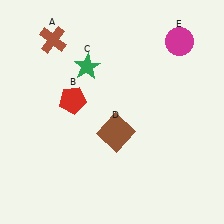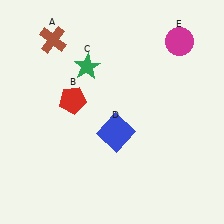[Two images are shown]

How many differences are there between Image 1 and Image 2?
There is 1 difference between the two images.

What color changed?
The square (D) changed from brown in Image 1 to blue in Image 2.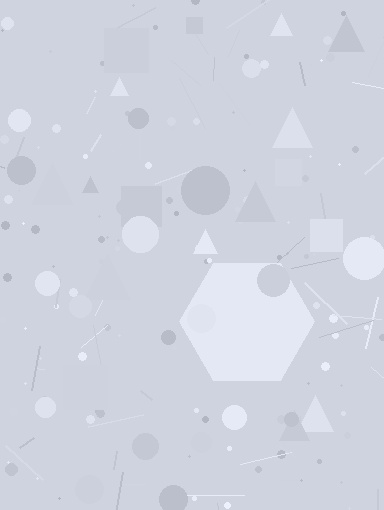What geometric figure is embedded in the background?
A hexagon is embedded in the background.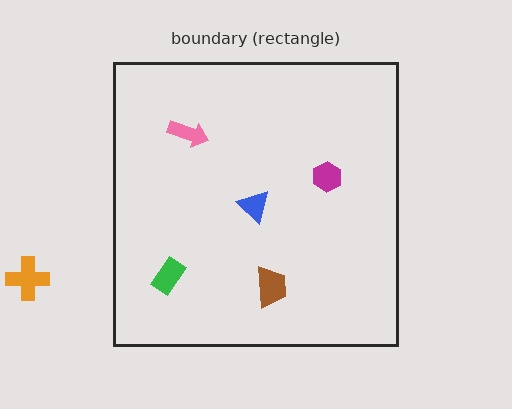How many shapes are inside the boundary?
5 inside, 1 outside.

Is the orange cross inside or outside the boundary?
Outside.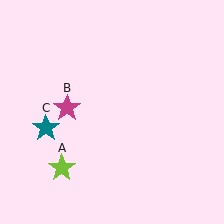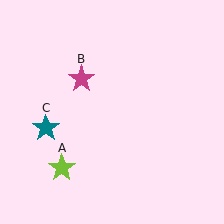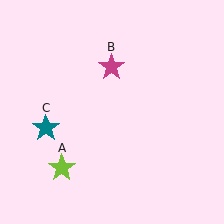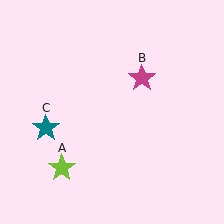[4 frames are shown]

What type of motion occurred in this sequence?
The magenta star (object B) rotated clockwise around the center of the scene.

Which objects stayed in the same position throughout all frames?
Lime star (object A) and teal star (object C) remained stationary.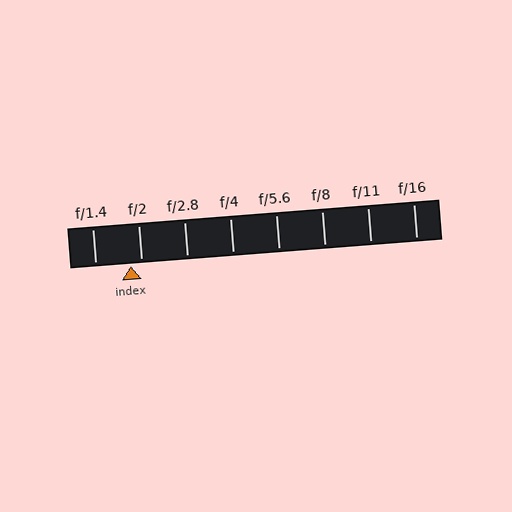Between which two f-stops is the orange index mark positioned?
The index mark is between f/1.4 and f/2.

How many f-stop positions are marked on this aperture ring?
There are 8 f-stop positions marked.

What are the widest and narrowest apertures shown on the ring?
The widest aperture shown is f/1.4 and the narrowest is f/16.